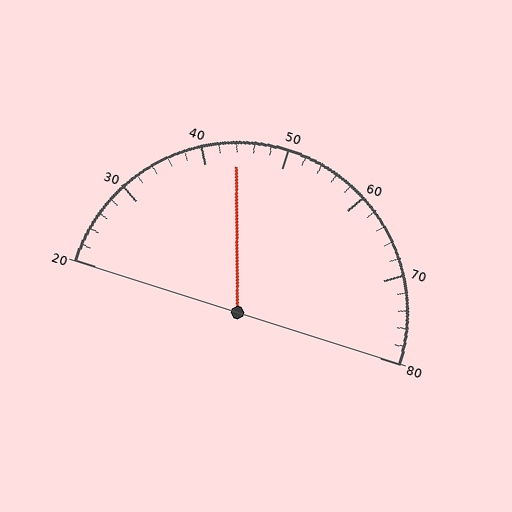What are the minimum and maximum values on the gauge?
The gauge ranges from 20 to 80.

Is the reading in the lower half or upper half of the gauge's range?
The reading is in the lower half of the range (20 to 80).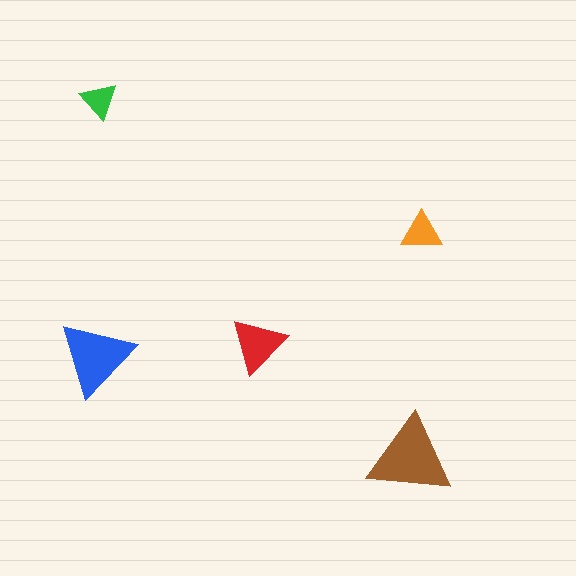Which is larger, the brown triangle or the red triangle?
The brown one.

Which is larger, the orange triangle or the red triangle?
The red one.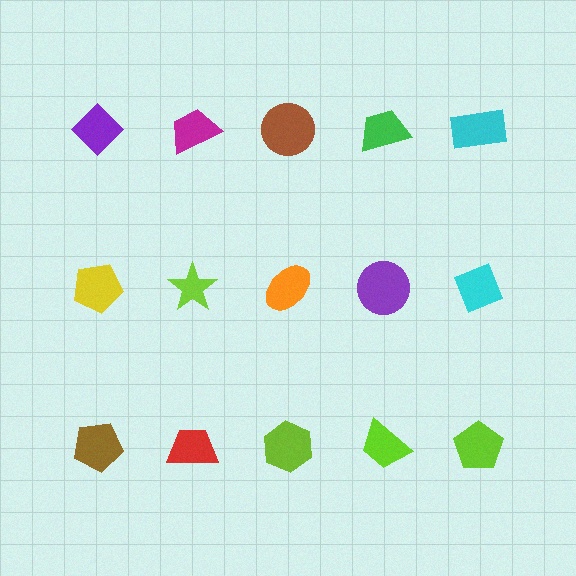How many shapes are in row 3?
5 shapes.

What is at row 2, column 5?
A cyan diamond.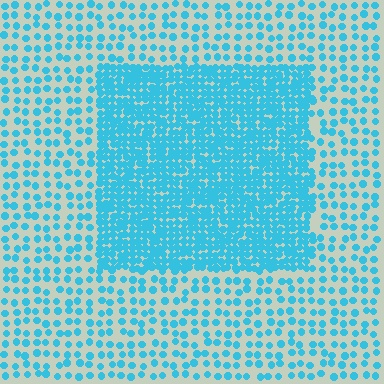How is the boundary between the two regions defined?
The boundary is defined by a change in element density (approximately 2.7x ratio). All elements are the same color, size, and shape.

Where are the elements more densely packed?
The elements are more densely packed inside the rectangle boundary.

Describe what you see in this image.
The image contains small cyan elements arranged at two different densities. A rectangle-shaped region is visible where the elements are more densely packed than the surrounding area.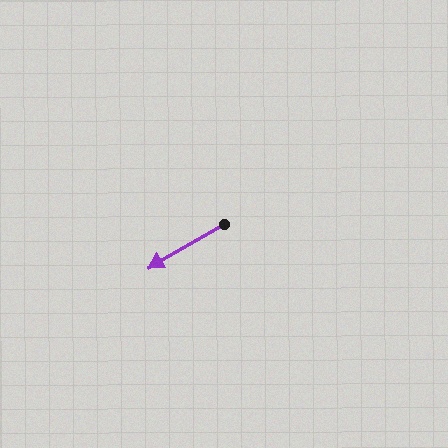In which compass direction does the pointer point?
Southwest.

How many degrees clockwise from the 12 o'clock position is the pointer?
Approximately 240 degrees.